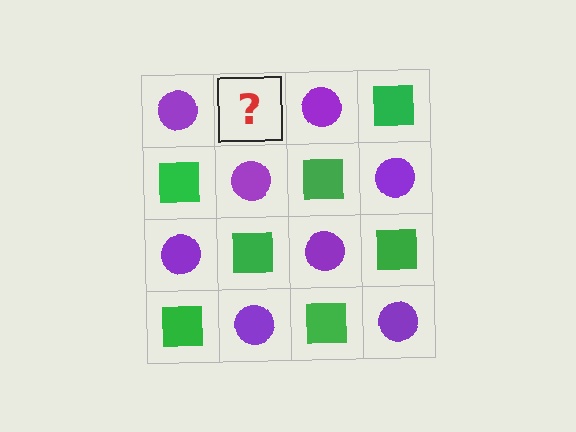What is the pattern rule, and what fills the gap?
The rule is that it alternates purple circle and green square in a checkerboard pattern. The gap should be filled with a green square.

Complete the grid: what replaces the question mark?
The question mark should be replaced with a green square.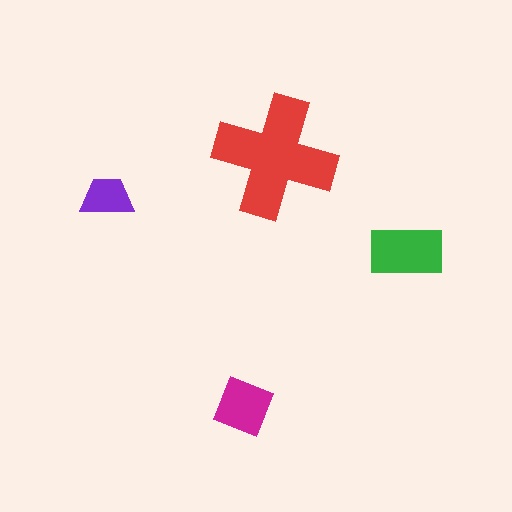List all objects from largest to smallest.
The red cross, the green rectangle, the magenta diamond, the purple trapezoid.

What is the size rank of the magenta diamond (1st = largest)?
3rd.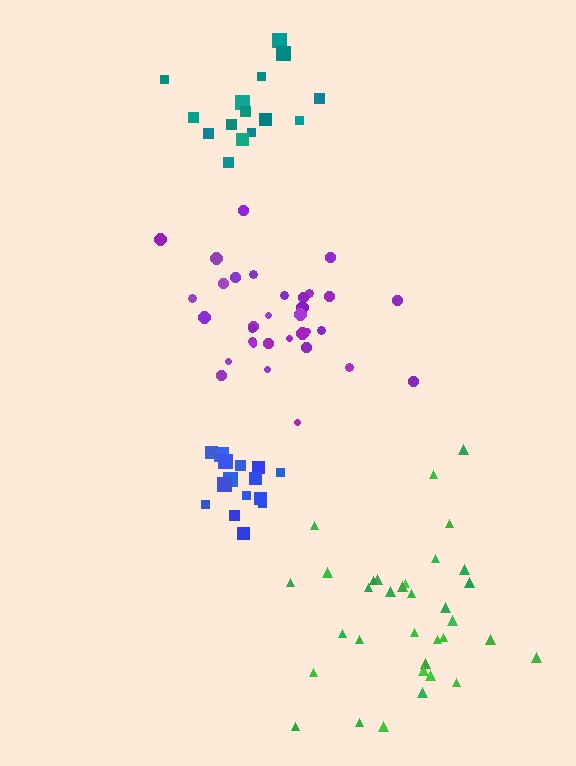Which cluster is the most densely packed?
Blue.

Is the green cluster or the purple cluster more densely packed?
Green.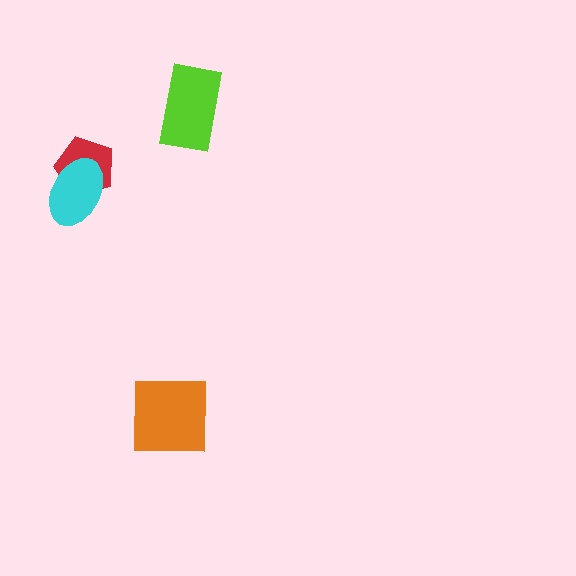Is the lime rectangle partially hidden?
No, no other shape covers it.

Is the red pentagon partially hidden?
Yes, it is partially covered by another shape.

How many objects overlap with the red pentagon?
1 object overlaps with the red pentagon.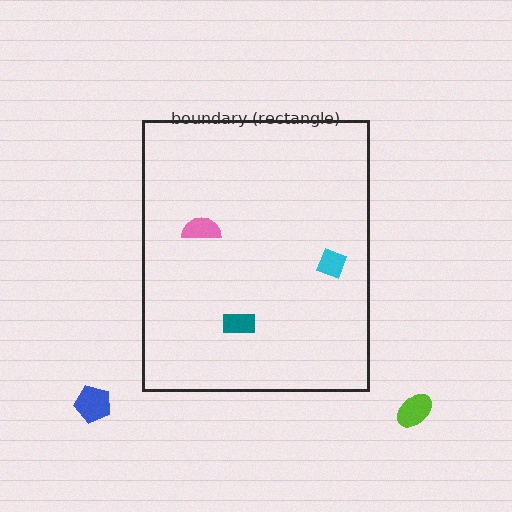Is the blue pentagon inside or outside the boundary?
Outside.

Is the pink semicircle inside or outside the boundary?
Inside.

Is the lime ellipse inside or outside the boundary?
Outside.